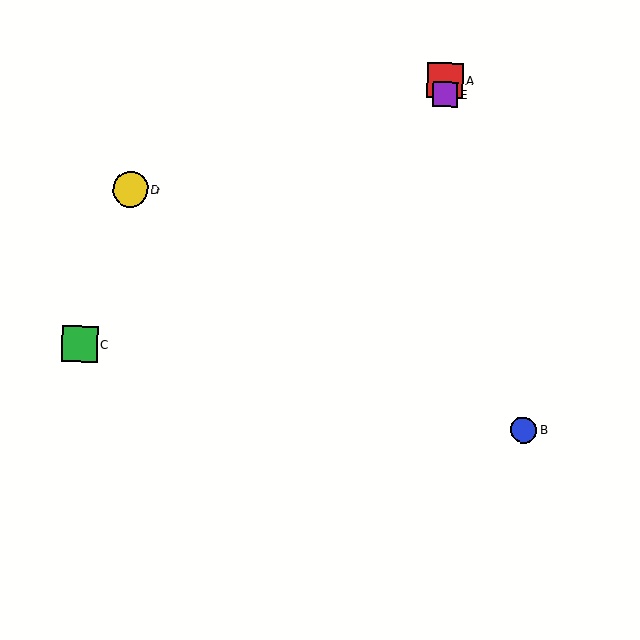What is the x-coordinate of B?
Object B is at x≈523.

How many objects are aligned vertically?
2 objects (A, E) are aligned vertically.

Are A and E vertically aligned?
Yes, both are at x≈445.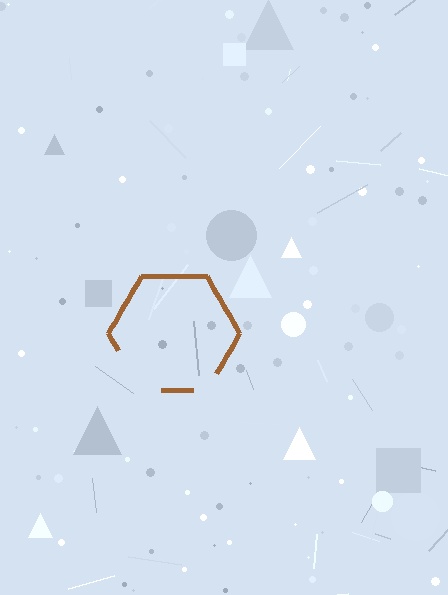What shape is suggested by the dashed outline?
The dashed outline suggests a hexagon.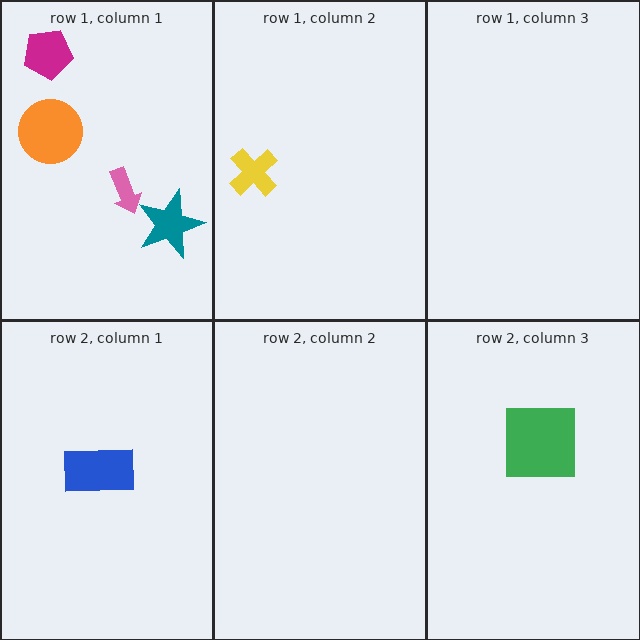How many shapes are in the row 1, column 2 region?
1.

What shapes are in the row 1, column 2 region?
The yellow cross.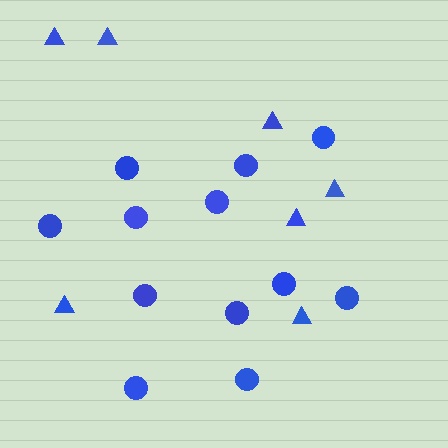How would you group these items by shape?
There are 2 groups: one group of triangles (7) and one group of circles (12).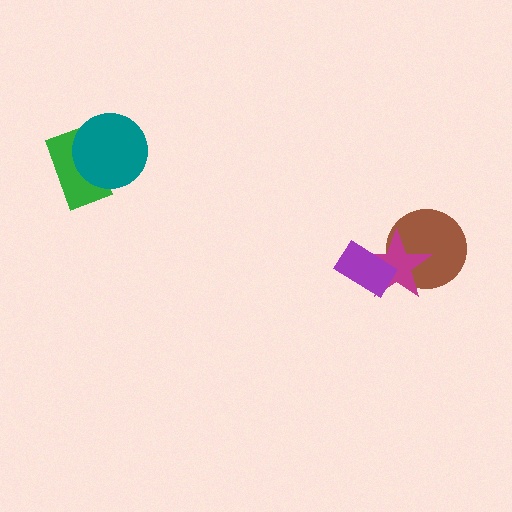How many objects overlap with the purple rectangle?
1 object overlaps with the purple rectangle.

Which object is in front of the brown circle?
The magenta star is in front of the brown circle.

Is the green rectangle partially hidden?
Yes, it is partially covered by another shape.